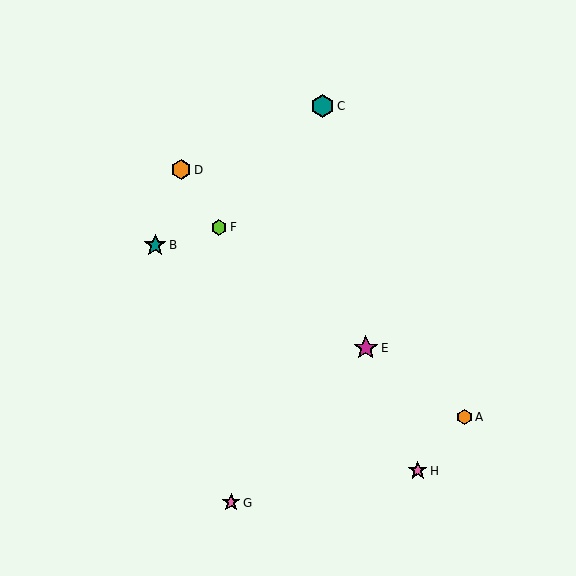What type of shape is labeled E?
Shape E is a magenta star.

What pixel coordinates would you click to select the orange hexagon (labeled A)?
Click at (464, 417) to select the orange hexagon A.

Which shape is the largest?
The magenta star (labeled E) is the largest.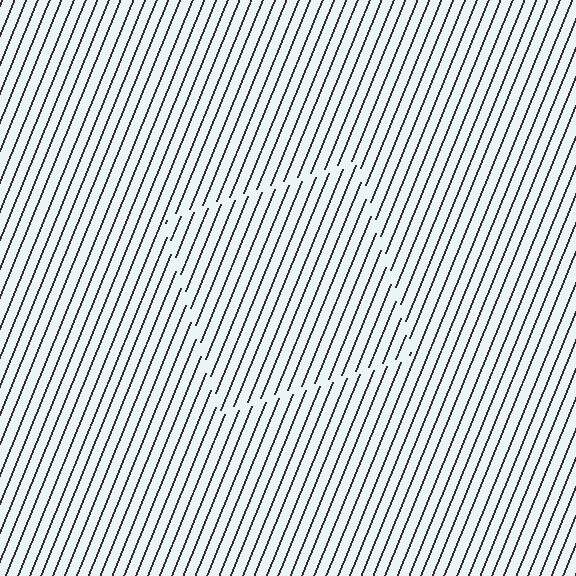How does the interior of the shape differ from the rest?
The interior of the shape contains the same grating, shifted by half a period — the contour is defined by the phase discontinuity where line-ends from the inner and outer gratings abut.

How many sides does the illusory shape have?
4 sides — the line-ends trace a square.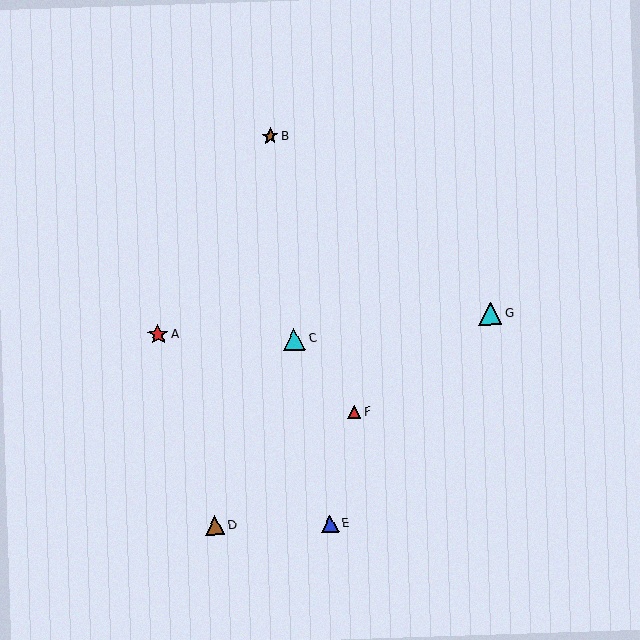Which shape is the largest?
The cyan triangle (labeled G) is the largest.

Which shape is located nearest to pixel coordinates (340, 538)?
The blue triangle (labeled E) at (330, 524) is nearest to that location.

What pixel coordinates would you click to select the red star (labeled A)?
Click at (158, 335) to select the red star A.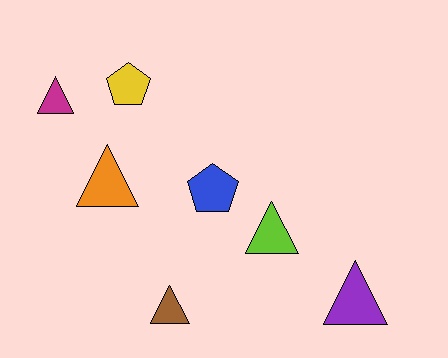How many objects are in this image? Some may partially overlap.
There are 7 objects.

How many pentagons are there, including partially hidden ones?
There are 2 pentagons.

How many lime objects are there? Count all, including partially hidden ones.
There is 1 lime object.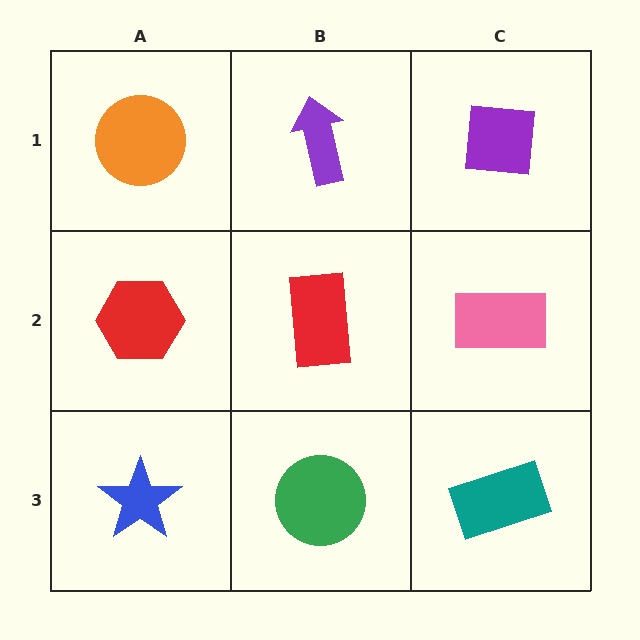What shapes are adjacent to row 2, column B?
A purple arrow (row 1, column B), a green circle (row 3, column B), a red hexagon (row 2, column A), a pink rectangle (row 2, column C).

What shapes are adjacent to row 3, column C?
A pink rectangle (row 2, column C), a green circle (row 3, column B).